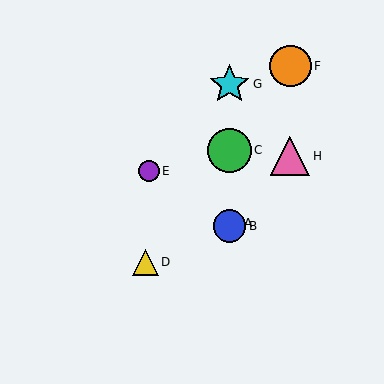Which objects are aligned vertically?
Objects A, B, C, G are aligned vertically.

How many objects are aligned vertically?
4 objects (A, B, C, G) are aligned vertically.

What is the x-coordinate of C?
Object C is at x≈229.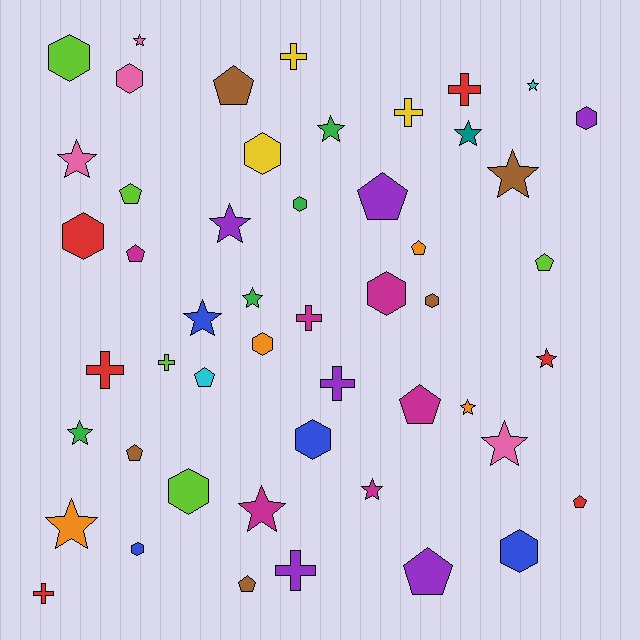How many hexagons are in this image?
There are 13 hexagons.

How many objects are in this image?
There are 50 objects.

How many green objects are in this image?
There are 4 green objects.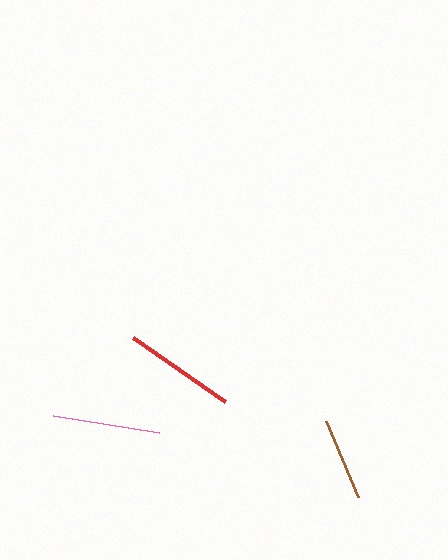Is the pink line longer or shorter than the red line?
The red line is longer than the pink line.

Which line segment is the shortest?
The brown line is the shortest at approximately 83 pixels.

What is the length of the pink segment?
The pink segment is approximately 107 pixels long.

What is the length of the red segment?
The red segment is approximately 112 pixels long.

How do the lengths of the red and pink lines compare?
The red and pink lines are approximately the same length.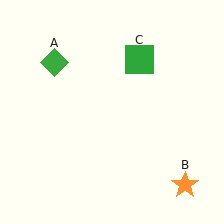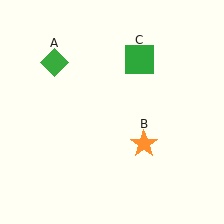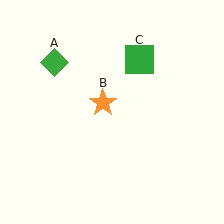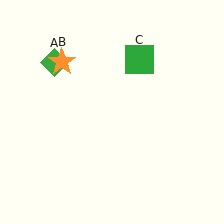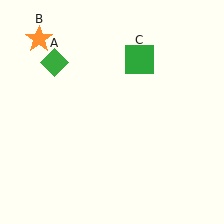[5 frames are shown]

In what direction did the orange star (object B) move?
The orange star (object B) moved up and to the left.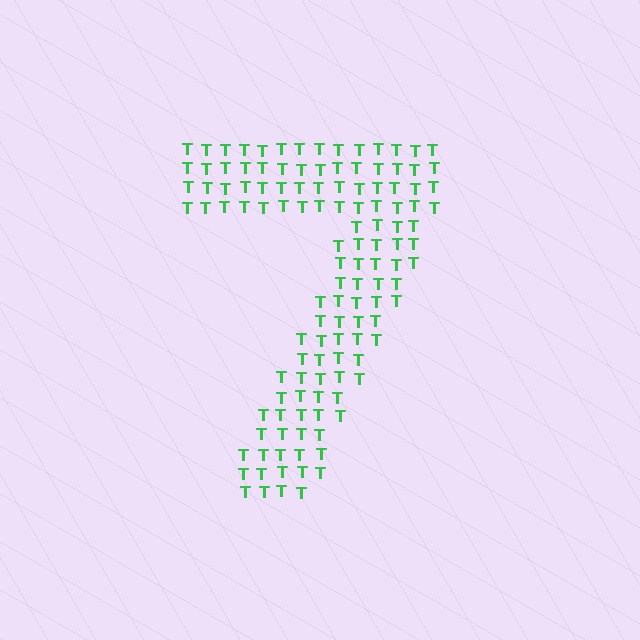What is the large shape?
The large shape is the digit 7.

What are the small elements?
The small elements are letter T's.